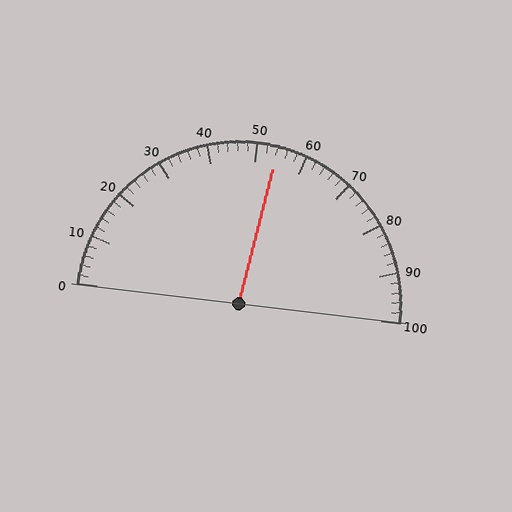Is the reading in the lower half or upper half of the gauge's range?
The reading is in the upper half of the range (0 to 100).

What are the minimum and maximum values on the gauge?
The gauge ranges from 0 to 100.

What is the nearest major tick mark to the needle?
The nearest major tick mark is 50.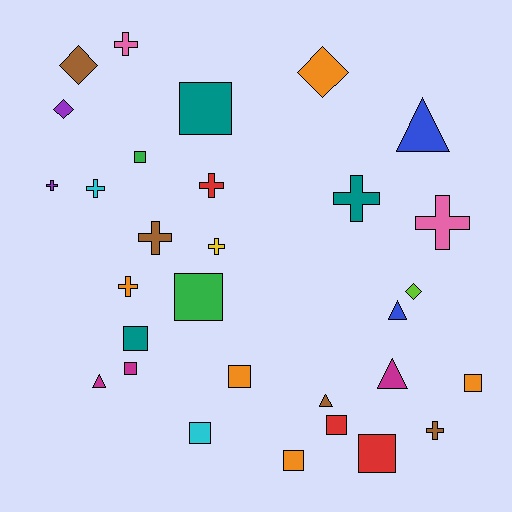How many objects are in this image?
There are 30 objects.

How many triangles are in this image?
There are 5 triangles.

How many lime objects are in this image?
There is 1 lime object.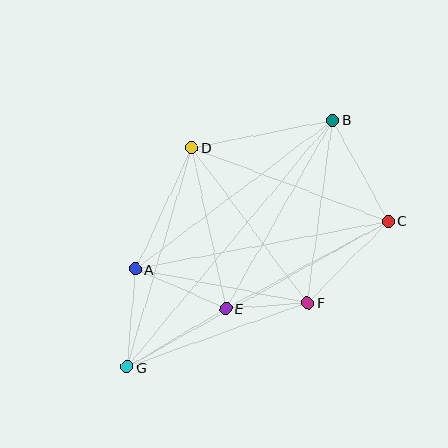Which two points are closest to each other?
Points E and F are closest to each other.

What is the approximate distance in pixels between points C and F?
The distance between C and F is approximately 115 pixels.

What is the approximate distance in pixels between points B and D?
The distance between B and D is approximately 143 pixels.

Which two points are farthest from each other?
Points B and G are farthest from each other.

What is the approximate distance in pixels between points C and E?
The distance between C and E is approximately 185 pixels.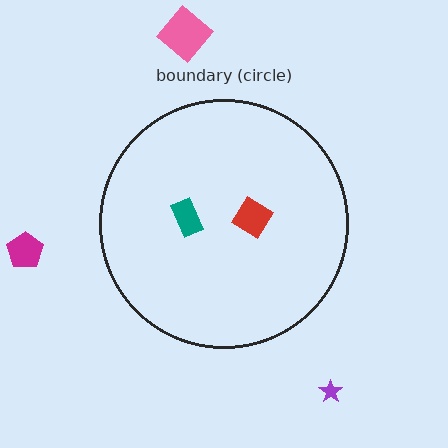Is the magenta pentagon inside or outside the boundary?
Outside.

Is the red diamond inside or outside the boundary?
Inside.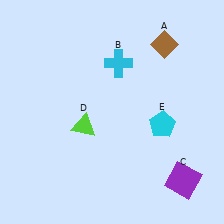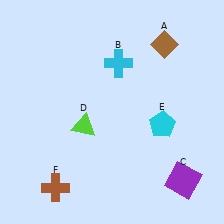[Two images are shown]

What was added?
A brown cross (F) was added in Image 2.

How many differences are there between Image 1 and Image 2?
There is 1 difference between the two images.